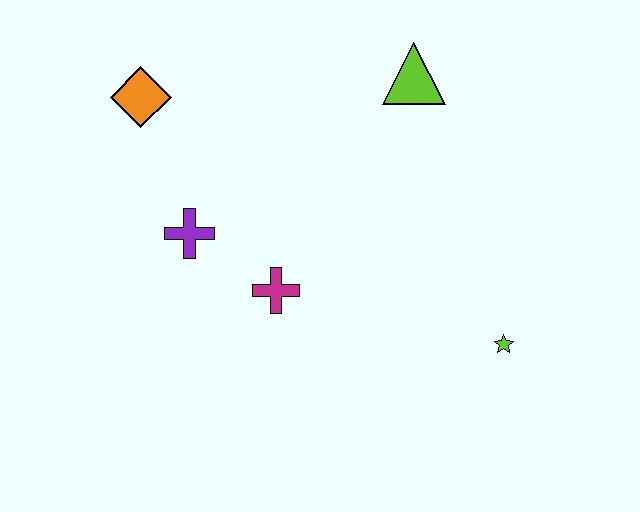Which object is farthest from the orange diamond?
The lime star is farthest from the orange diamond.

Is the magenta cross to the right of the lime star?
No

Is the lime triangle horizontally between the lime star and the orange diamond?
Yes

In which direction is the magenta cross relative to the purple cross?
The magenta cross is to the right of the purple cross.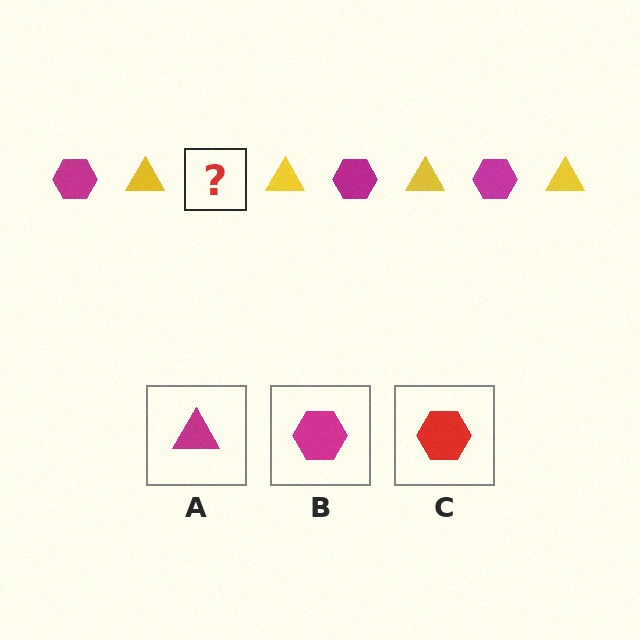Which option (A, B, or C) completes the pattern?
B.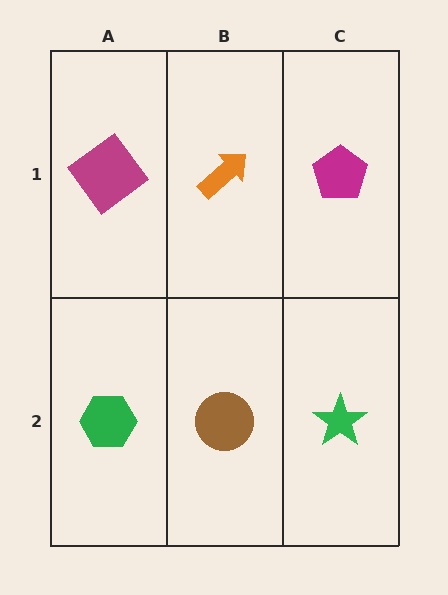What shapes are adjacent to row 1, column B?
A brown circle (row 2, column B), a magenta diamond (row 1, column A), a magenta pentagon (row 1, column C).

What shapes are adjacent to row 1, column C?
A green star (row 2, column C), an orange arrow (row 1, column B).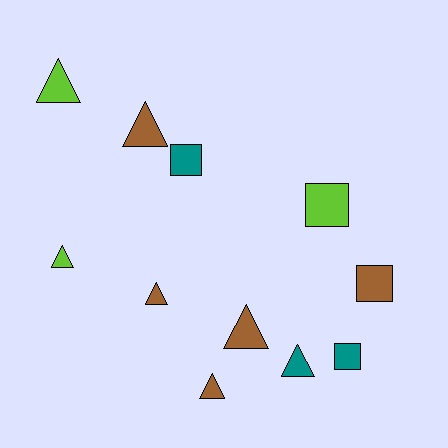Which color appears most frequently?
Brown, with 5 objects.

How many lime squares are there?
There is 1 lime square.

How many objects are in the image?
There are 11 objects.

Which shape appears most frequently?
Triangle, with 7 objects.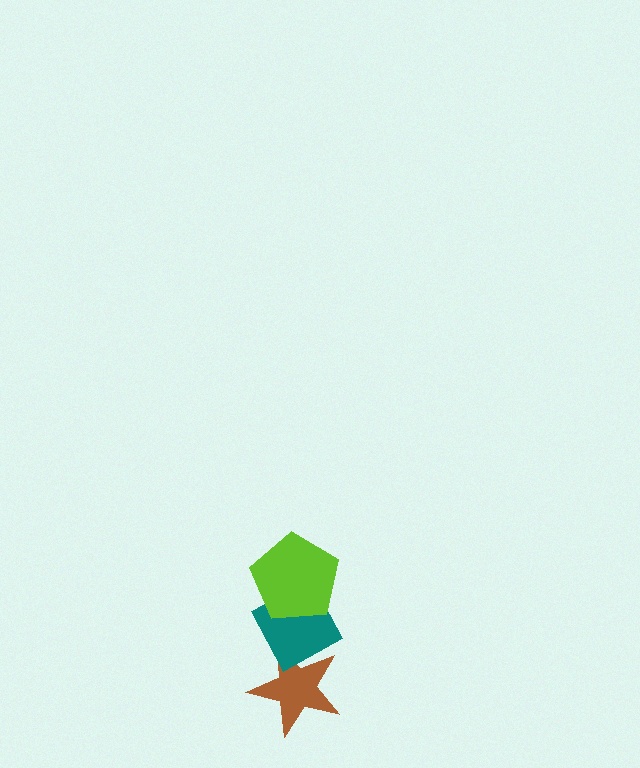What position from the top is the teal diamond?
The teal diamond is 2nd from the top.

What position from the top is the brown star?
The brown star is 3rd from the top.